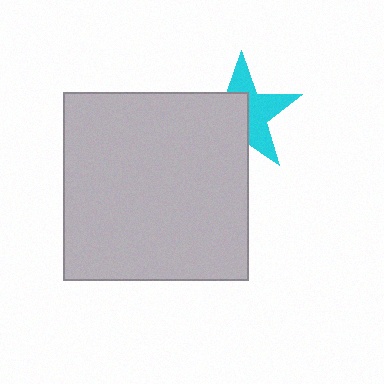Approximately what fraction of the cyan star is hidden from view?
Roughly 51% of the cyan star is hidden behind the light gray rectangle.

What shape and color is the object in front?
The object in front is a light gray rectangle.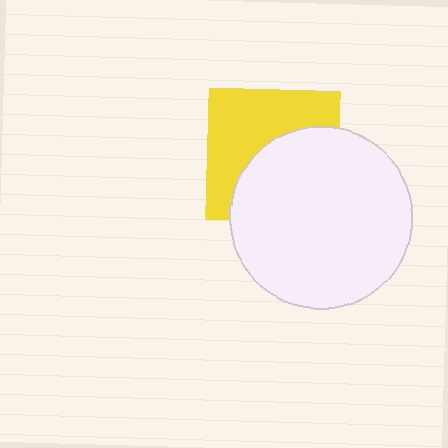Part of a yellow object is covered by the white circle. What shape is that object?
It is a square.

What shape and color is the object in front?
The object in front is a white circle.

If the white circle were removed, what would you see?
You would see the complete yellow square.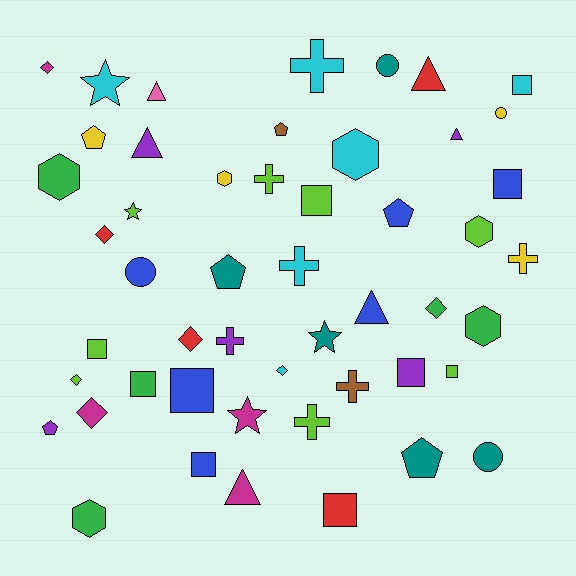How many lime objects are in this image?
There are 8 lime objects.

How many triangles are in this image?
There are 6 triangles.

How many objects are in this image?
There are 50 objects.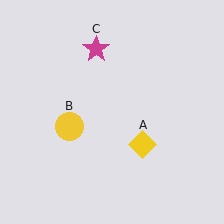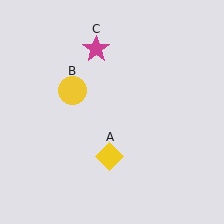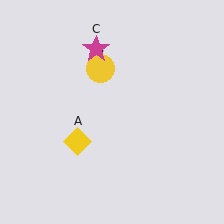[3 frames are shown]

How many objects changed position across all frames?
2 objects changed position: yellow diamond (object A), yellow circle (object B).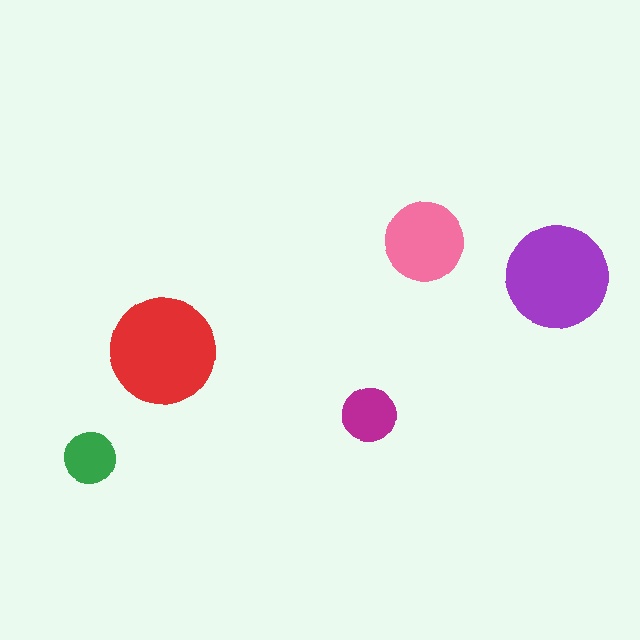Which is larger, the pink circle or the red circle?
The red one.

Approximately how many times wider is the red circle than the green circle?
About 2 times wider.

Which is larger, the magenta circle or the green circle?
The magenta one.